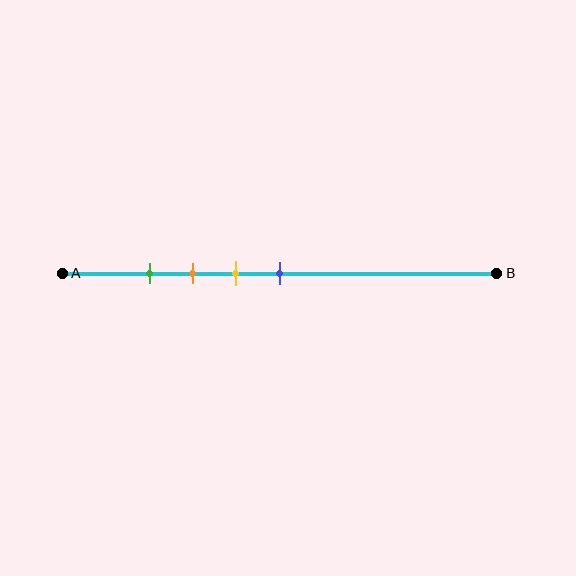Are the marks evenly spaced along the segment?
Yes, the marks are approximately evenly spaced.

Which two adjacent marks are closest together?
The green and orange marks are the closest adjacent pair.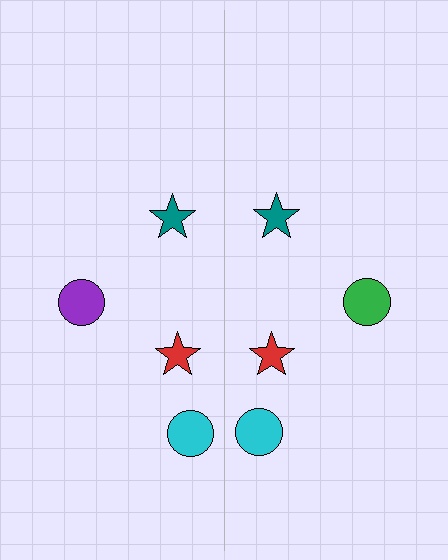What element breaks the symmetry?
The green circle on the right side breaks the symmetry — its mirror counterpart is purple.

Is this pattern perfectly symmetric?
No, the pattern is not perfectly symmetric. The green circle on the right side breaks the symmetry — its mirror counterpart is purple.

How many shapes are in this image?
There are 8 shapes in this image.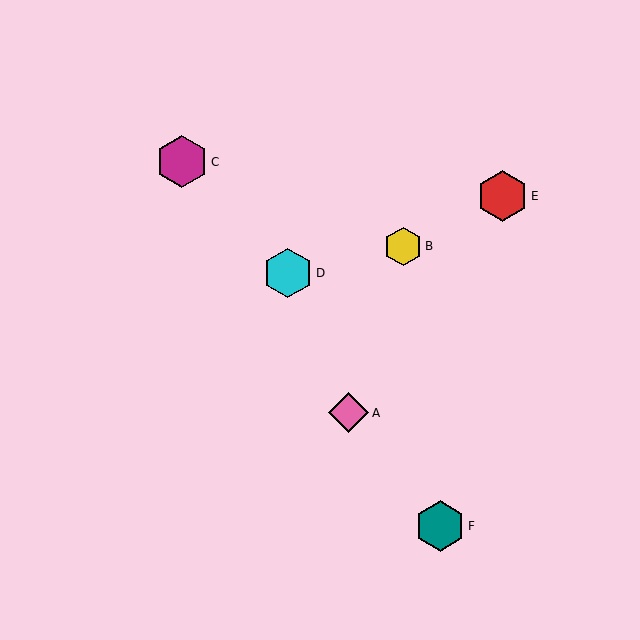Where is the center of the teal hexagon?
The center of the teal hexagon is at (440, 526).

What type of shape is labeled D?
Shape D is a cyan hexagon.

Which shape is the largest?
The magenta hexagon (labeled C) is the largest.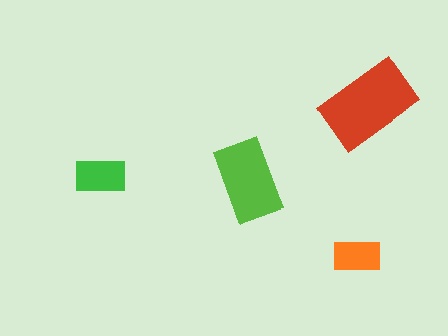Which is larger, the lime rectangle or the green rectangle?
The lime one.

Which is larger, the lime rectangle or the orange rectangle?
The lime one.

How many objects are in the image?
There are 4 objects in the image.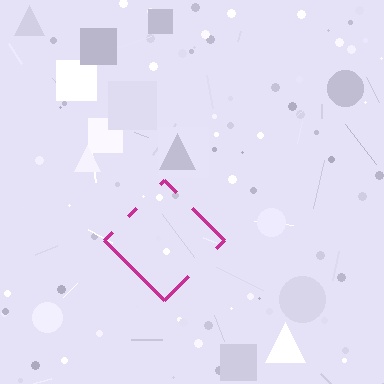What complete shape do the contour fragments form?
The contour fragments form a diamond.